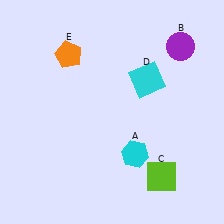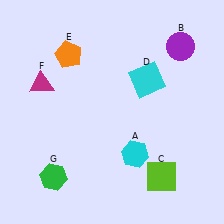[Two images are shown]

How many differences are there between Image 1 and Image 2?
There are 2 differences between the two images.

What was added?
A magenta triangle (F), a green hexagon (G) were added in Image 2.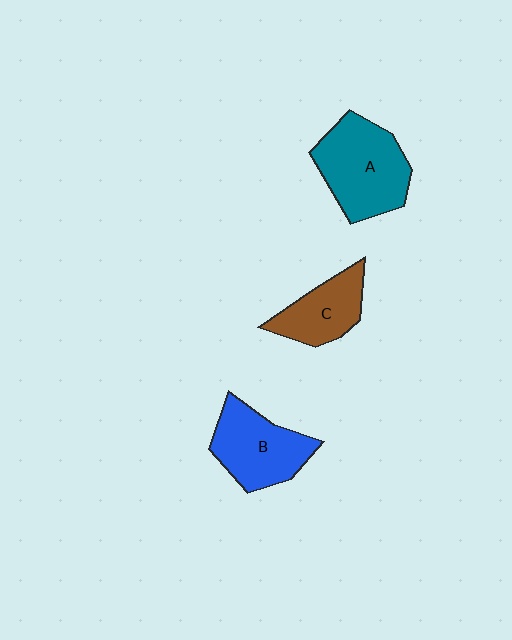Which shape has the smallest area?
Shape C (brown).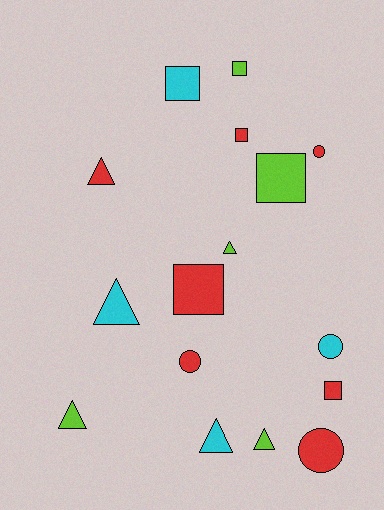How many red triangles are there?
There is 1 red triangle.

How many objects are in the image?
There are 16 objects.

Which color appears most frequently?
Red, with 7 objects.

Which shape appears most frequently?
Triangle, with 6 objects.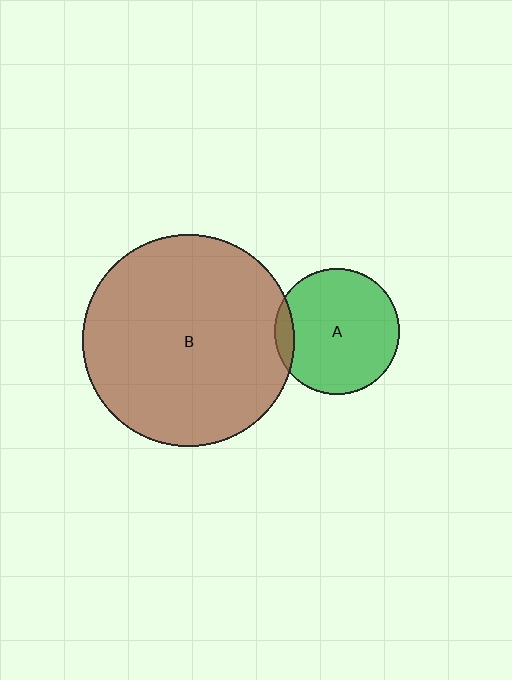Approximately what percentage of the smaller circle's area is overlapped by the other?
Approximately 10%.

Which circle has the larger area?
Circle B (brown).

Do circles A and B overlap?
Yes.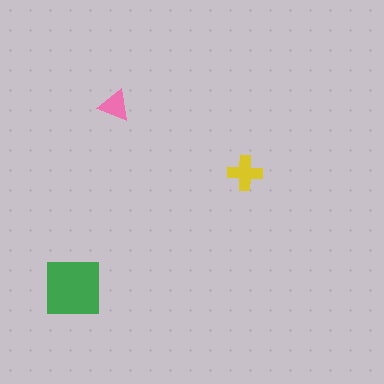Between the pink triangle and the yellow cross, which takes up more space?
The yellow cross.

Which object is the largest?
The green square.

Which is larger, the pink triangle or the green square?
The green square.